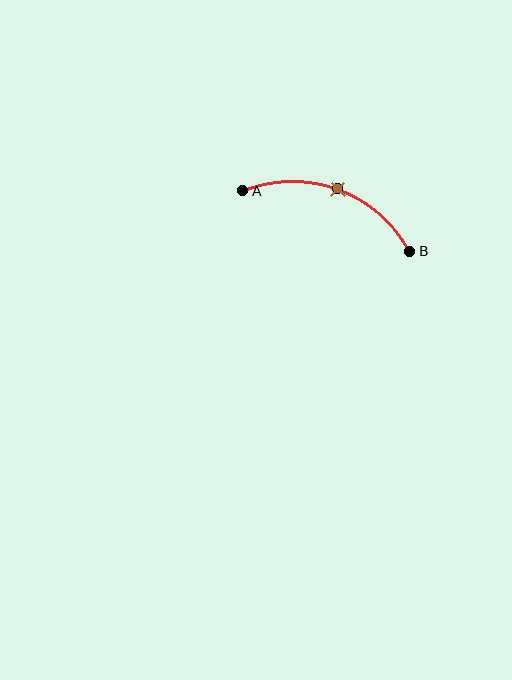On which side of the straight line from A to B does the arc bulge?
The arc bulges above the straight line connecting A and B.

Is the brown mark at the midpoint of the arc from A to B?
Yes. The brown mark lies on the arc at equal arc-length from both A and B — it is the arc midpoint.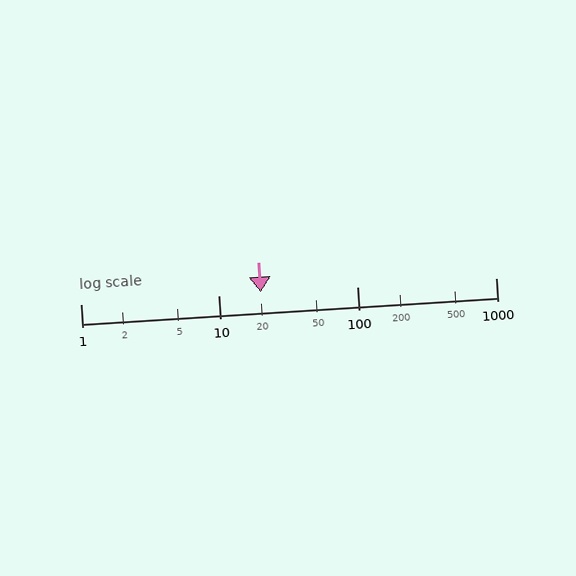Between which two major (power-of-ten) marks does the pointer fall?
The pointer is between 10 and 100.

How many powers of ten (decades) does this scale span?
The scale spans 3 decades, from 1 to 1000.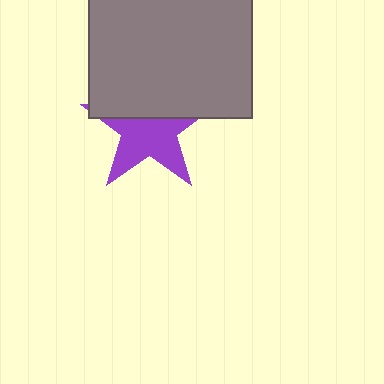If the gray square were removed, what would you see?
You would see the complete purple star.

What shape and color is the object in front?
The object in front is a gray square.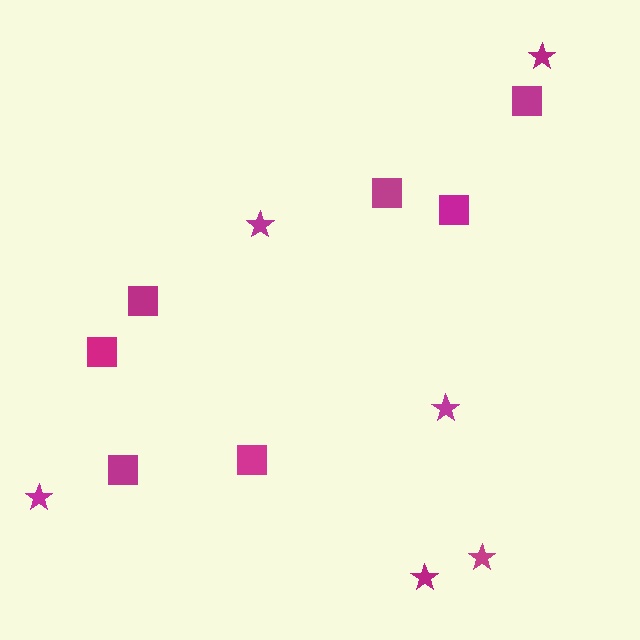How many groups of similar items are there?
There are 2 groups: one group of stars (6) and one group of squares (7).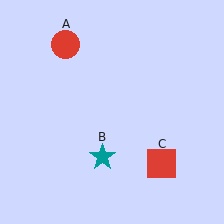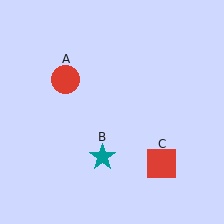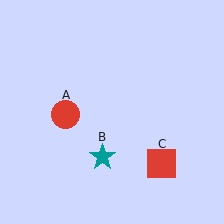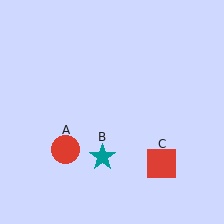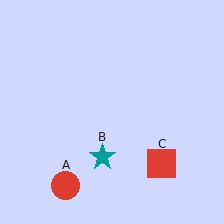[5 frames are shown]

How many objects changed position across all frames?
1 object changed position: red circle (object A).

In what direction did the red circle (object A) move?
The red circle (object A) moved down.